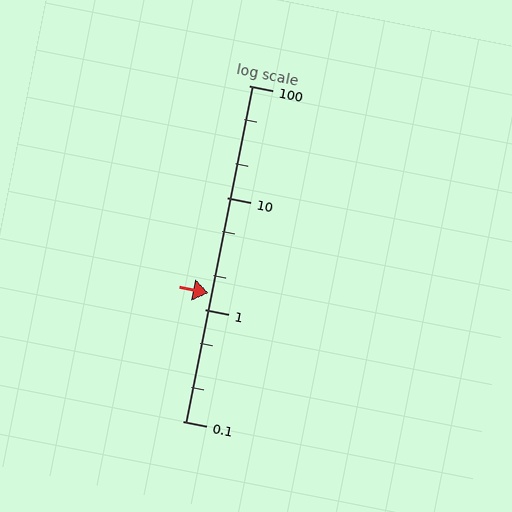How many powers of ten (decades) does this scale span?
The scale spans 3 decades, from 0.1 to 100.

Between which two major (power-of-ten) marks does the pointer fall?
The pointer is between 1 and 10.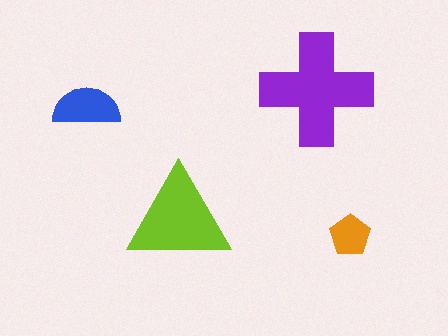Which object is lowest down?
The orange pentagon is bottommost.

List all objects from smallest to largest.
The orange pentagon, the blue semicircle, the lime triangle, the purple cross.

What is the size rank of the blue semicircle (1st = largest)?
3rd.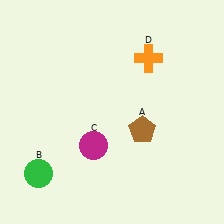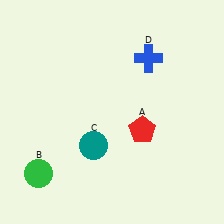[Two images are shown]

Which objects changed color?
A changed from brown to red. C changed from magenta to teal. D changed from orange to blue.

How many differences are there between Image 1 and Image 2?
There are 3 differences between the two images.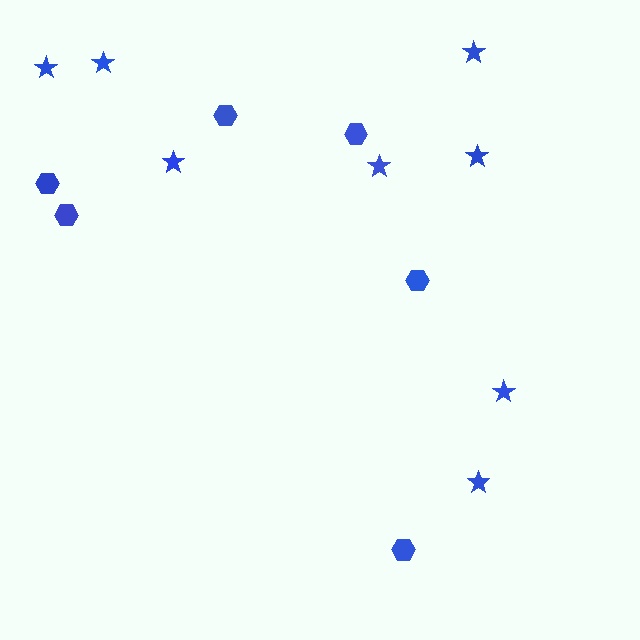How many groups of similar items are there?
There are 2 groups: one group of stars (8) and one group of hexagons (6).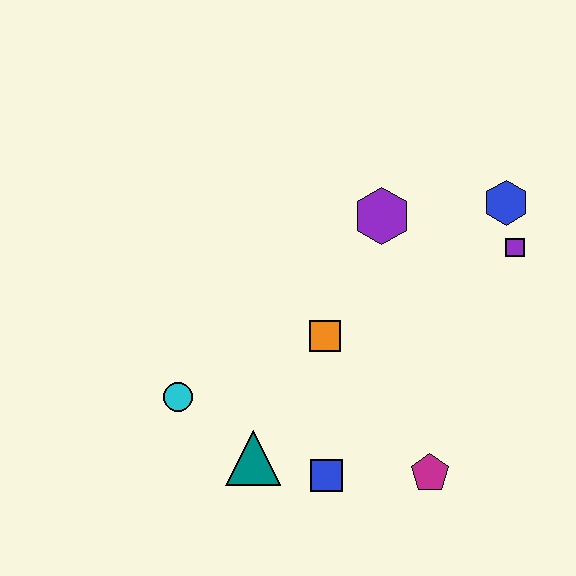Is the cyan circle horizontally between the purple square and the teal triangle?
No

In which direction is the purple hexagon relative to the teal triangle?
The purple hexagon is above the teal triangle.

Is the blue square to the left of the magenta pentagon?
Yes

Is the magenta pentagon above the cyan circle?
No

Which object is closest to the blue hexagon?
The purple square is closest to the blue hexagon.